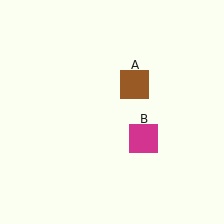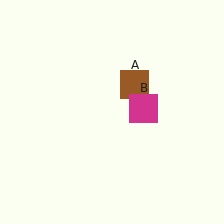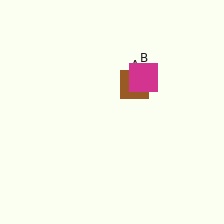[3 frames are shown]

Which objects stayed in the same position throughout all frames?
Brown square (object A) remained stationary.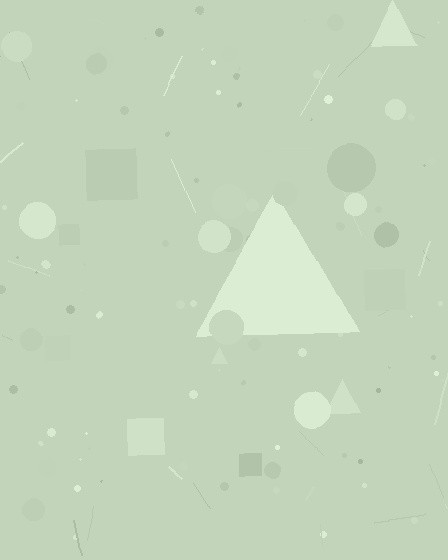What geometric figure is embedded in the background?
A triangle is embedded in the background.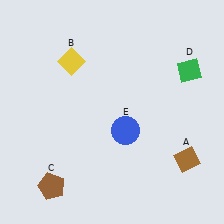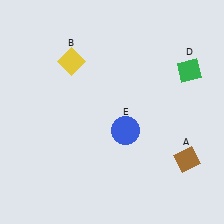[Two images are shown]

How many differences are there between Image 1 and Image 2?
There is 1 difference between the two images.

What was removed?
The brown pentagon (C) was removed in Image 2.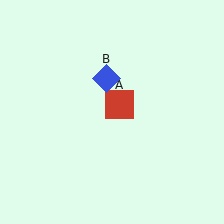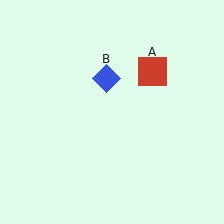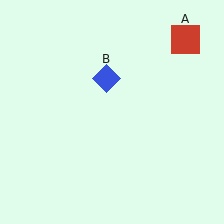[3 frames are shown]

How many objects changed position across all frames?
1 object changed position: red square (object A).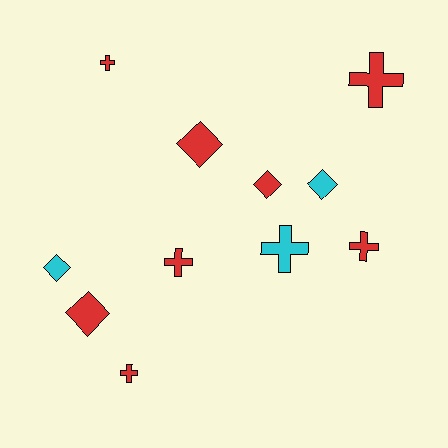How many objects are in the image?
There are 11 objects.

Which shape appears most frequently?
Cross, with 6 objects.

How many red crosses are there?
There are 5 red crosses.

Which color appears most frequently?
Red, with 8 objects.